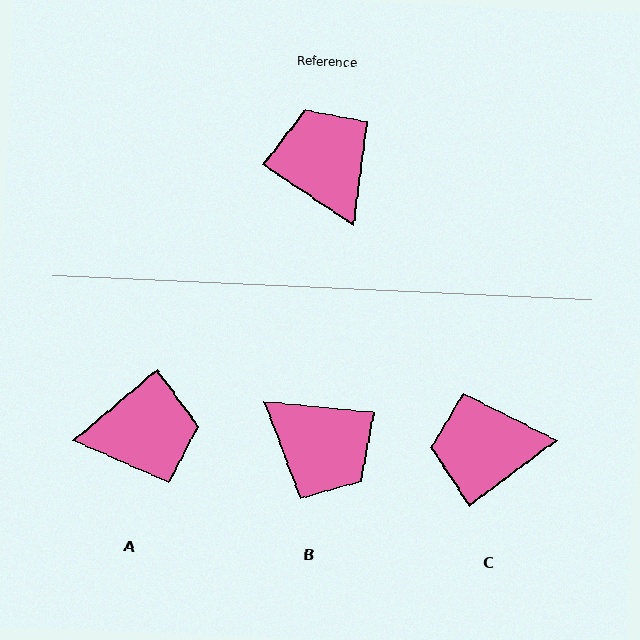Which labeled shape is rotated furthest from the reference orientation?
B, about 152 degrees away.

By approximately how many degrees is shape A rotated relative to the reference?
Approximately 106 degrees clockwise.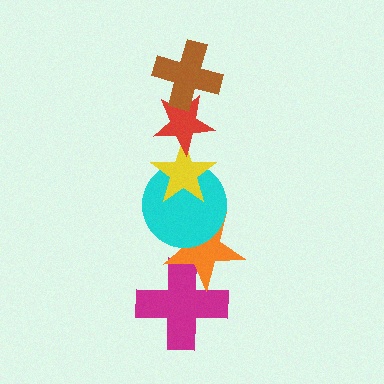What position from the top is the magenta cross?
The magenta cross is 6th from the top.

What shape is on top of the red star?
The brown cross is on top of the red star.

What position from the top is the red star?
The red star is 2nd from the top.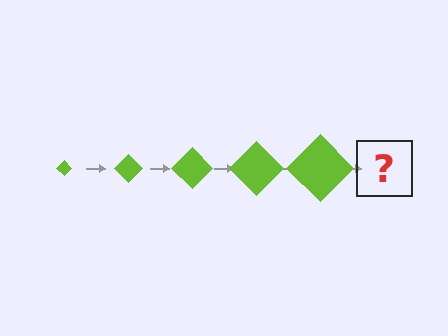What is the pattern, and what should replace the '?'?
The pattern is that the diamond gets progressively larger each step. The '?' should be a lime diamond, larger than the previous one.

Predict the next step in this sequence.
The next step is a lime diamond, larger than the previous one.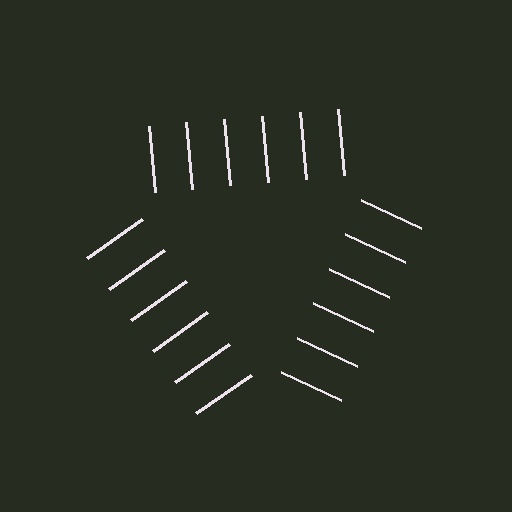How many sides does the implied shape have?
3 sides — the line-ends trace a triangle.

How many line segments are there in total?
18 — 6 along each of the 3 edges.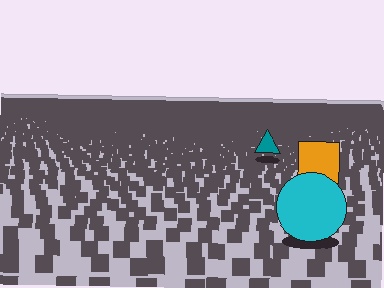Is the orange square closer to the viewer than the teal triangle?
Yes. The orange square is closer — you can tell from the texture gradient: the ground texture is coarser near it.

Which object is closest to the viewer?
The cyan circle is closest. The texture marks near it are larger and more spread out.